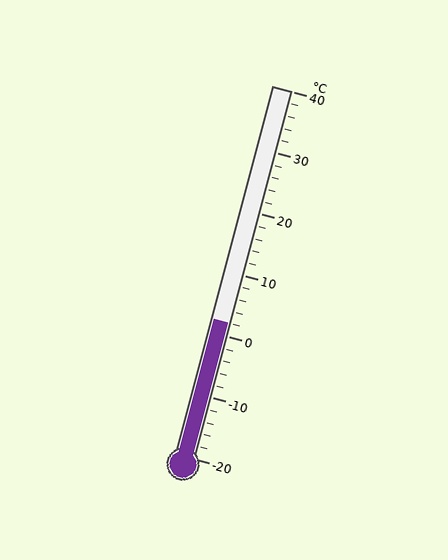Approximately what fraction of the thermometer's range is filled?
The thermometer is filled to approximately 35% of its range.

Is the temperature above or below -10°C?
The temperature is above -10°C.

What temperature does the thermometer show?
The thermometer shows approximately 2°C.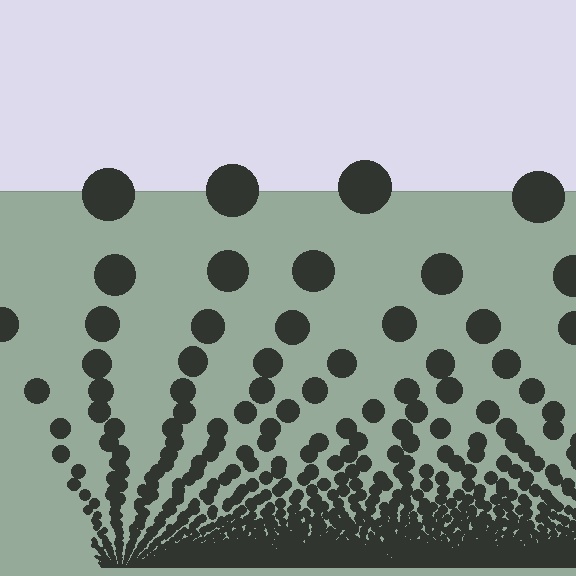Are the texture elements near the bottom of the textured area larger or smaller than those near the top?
Smaller. The gradient is inverted — elements near the bottom are smaller and denser.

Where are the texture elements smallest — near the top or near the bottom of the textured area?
Near the bottom.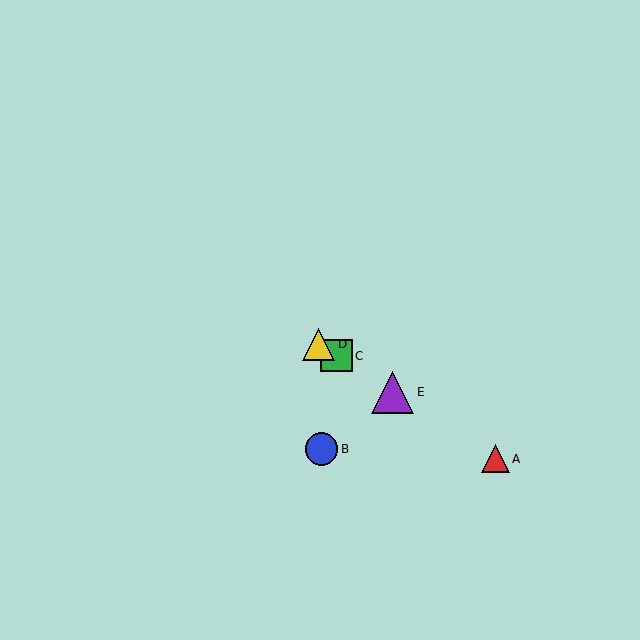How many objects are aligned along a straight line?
4 objects (A, C, D, E) are aligned along a straight line.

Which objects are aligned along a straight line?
Objects A, C, D, E are aligned along a straight line.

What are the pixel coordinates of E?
Object E is at (393, 392).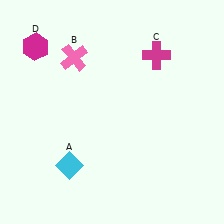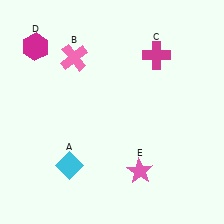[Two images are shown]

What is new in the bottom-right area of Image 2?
A pink star (E) was added in the bottom-right area of Image 2.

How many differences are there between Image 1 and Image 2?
There is 1 difference between the two images.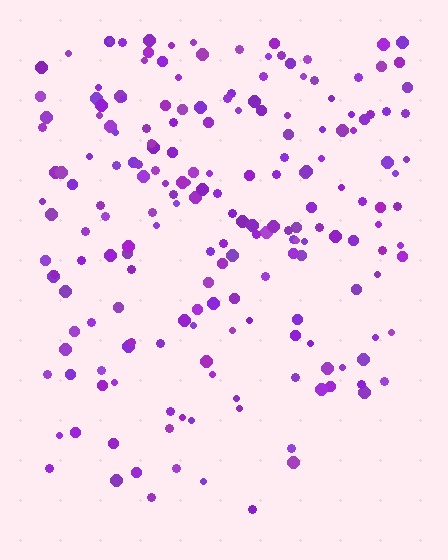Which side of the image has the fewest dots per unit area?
The bottom.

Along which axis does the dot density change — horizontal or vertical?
Vertical.